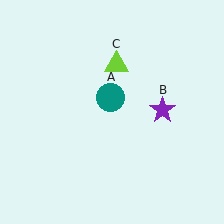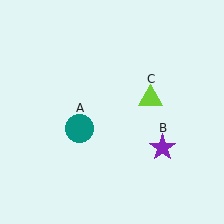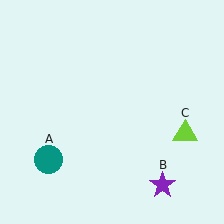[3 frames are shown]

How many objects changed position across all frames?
3 objects changed position: teal circle (object A), purple star (object B), lime triangle (object C).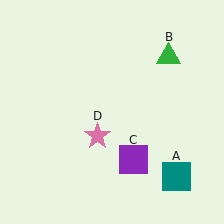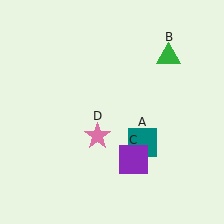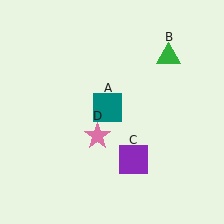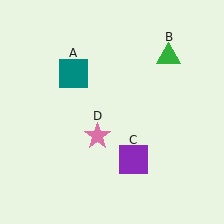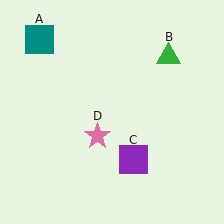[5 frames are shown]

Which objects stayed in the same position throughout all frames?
Green triangle (object B) and purple square (object C) and pink star (object D) remained stationary.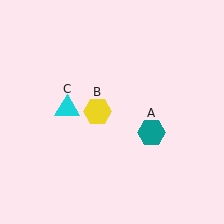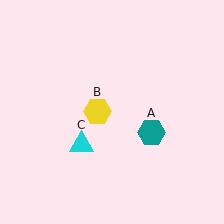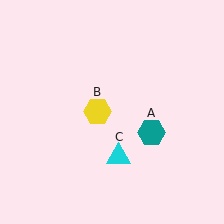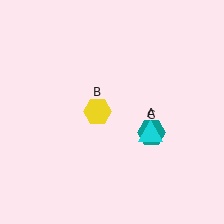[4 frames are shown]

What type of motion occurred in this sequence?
The cyan triangle (object C) rotated counterclockwise around the center of the scene.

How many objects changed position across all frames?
1 object changed position: cyan triangle (object C).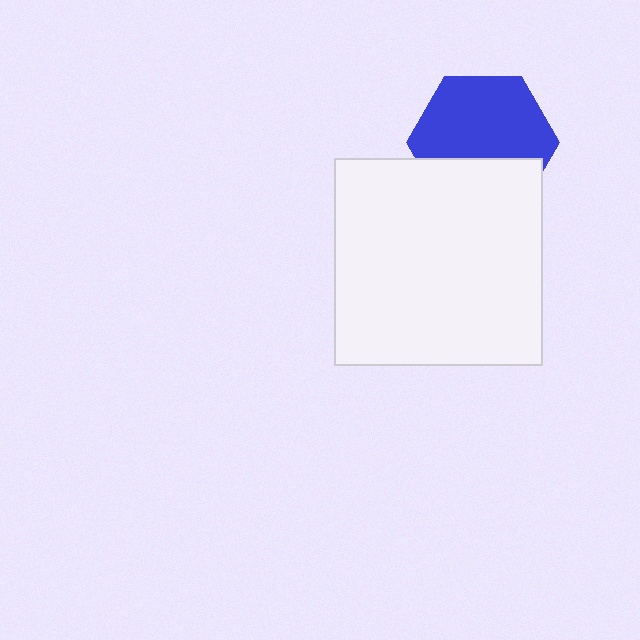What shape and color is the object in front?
The object in front is a white square.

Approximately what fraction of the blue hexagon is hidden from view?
Roughly 36% of the blue hexagon is hidden behind the white square.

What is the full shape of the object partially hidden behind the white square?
The partially hidden object is a blue hexagon.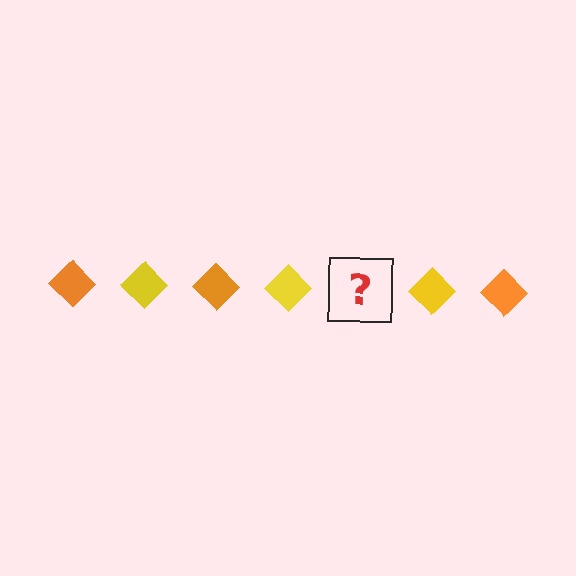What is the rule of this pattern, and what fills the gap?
The rule is that the pattern cycles through orange, yellow diamonds. The gap should be filled with an orange diamond.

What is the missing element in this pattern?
The missing element is an orange diamond.